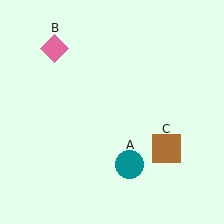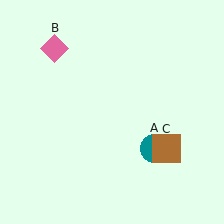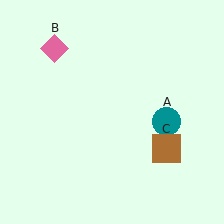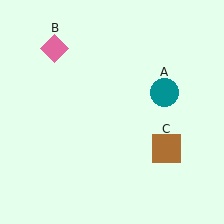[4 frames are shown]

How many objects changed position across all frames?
1 object changed position: teal circle (object A).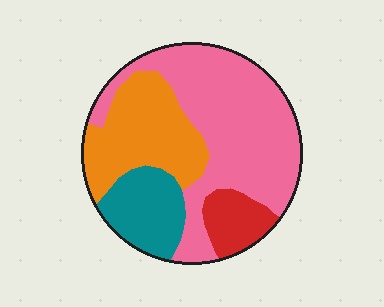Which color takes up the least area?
Red, at roughly 10%.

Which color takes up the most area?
Pink, at roughly 50%.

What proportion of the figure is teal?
Teal takes up less than a quarter of the figure.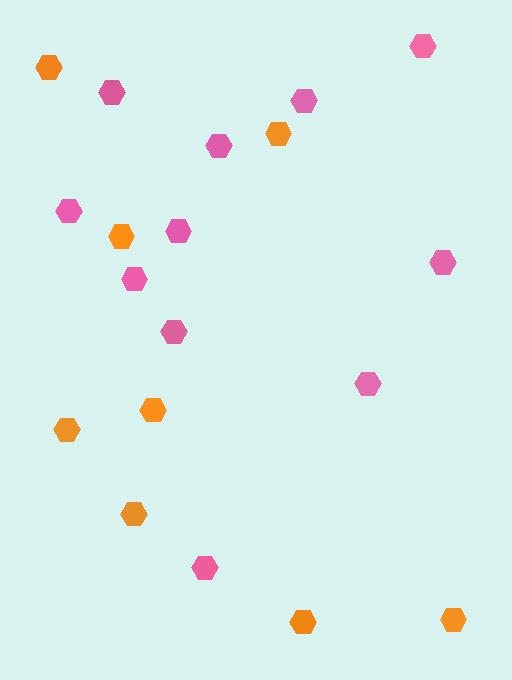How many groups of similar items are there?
There are 2 groups: one group of orange hexagons (8) and one group of pink hexagons (11).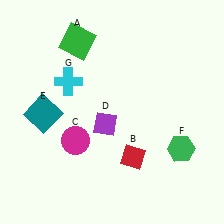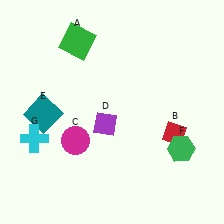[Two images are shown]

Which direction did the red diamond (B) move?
The red diamond (B) moved right.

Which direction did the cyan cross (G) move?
The cyan cross (G) moved down.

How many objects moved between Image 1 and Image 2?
2 objects moved between the two images.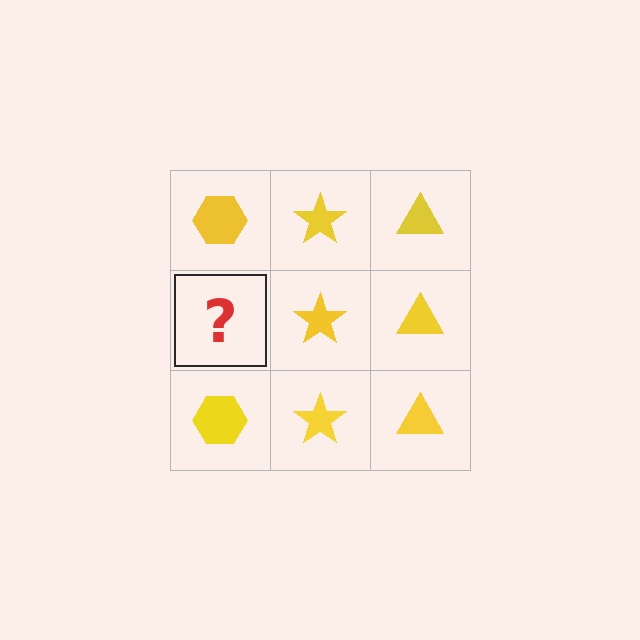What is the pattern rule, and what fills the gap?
The rule is that each column has a consistent shape. The gap should be filled with a yellow hexagon.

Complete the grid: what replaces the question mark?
The question mark should be replaced with a yellow hexagon.